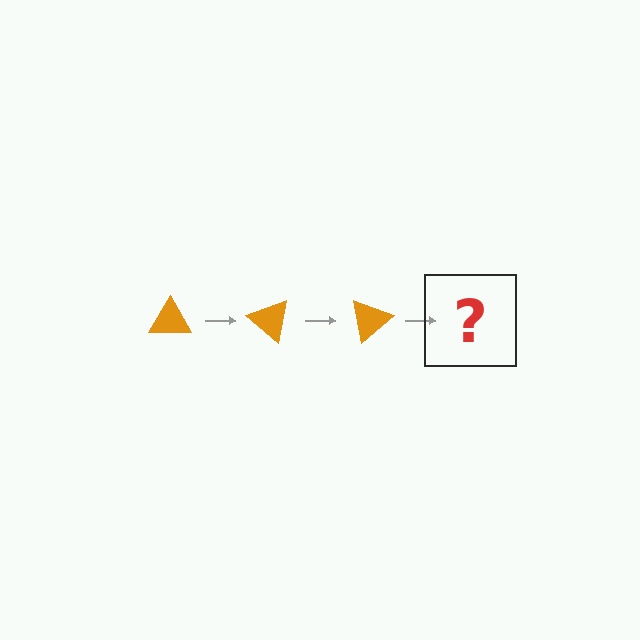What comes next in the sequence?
The next element should be an orange triangle rotated 120 degrees.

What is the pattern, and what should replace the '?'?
The pattern is that the triangle rotates 40 degrees each step. The '?' should be an orange triangle rotated 120 degrees.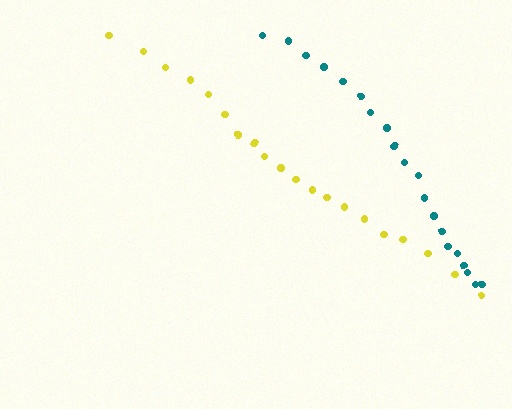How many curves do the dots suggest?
There are 2 distinct paths.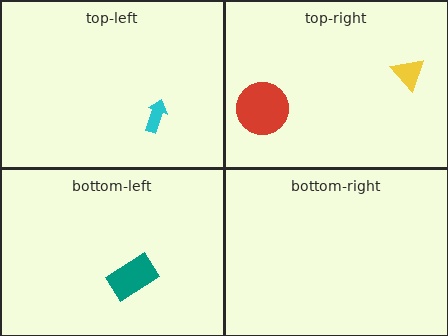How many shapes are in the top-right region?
2.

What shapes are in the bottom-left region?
The teal rectangle.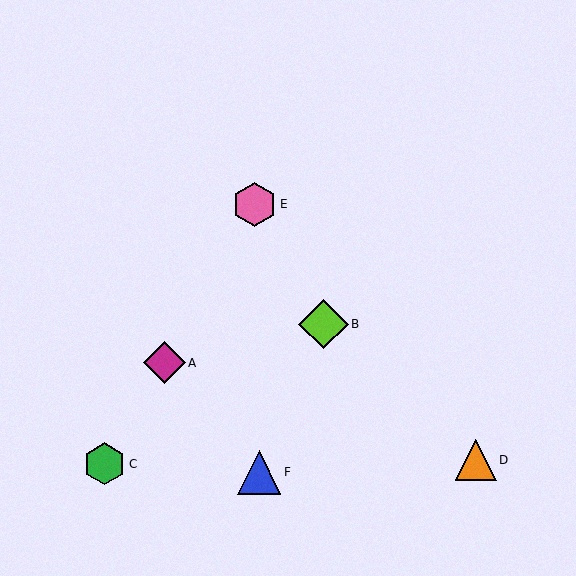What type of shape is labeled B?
Shape B is a lime diamond.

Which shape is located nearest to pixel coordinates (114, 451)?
The green hexagon (labeled C) at (104, 464) is nearest to that location.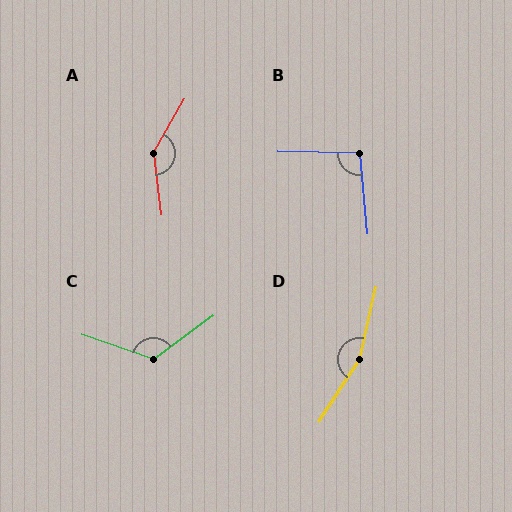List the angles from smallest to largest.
B (96°), C (124°), A (143°), D (160°).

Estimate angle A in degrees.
Approximately 143 degrees.